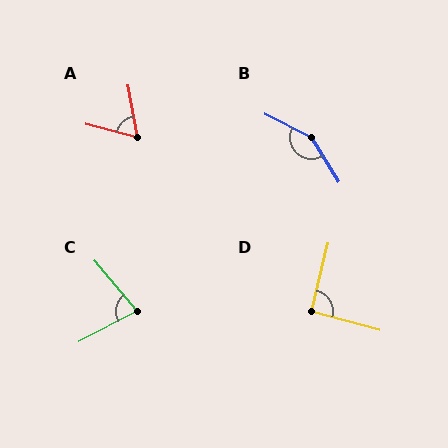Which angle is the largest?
B, at approximately 148 degrees.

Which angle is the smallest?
A, at approximately 64 degrees.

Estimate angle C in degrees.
Approximately 77 degrees.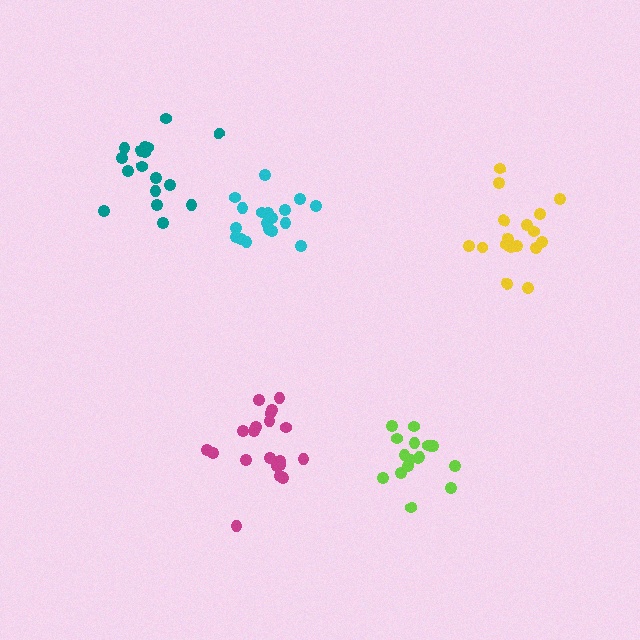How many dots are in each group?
Group 1: 17 dots, Group 2: 17 dots, Group 3: 18 dots, Group 4: 17 dots, Group 5: 21 dots (90 total).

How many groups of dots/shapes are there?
There are 5 groups.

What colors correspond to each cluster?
The clusters are colored: yellow, teal, cyan, lime, magenta.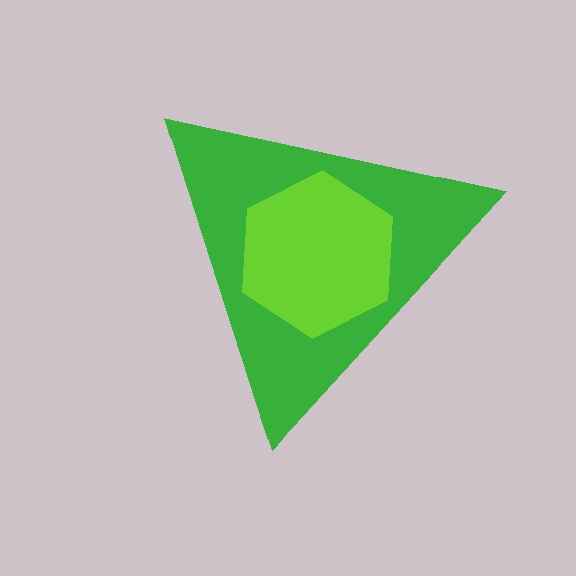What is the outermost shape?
The green triangle.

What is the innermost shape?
The lime hexagon.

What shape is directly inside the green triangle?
The lime hexagon.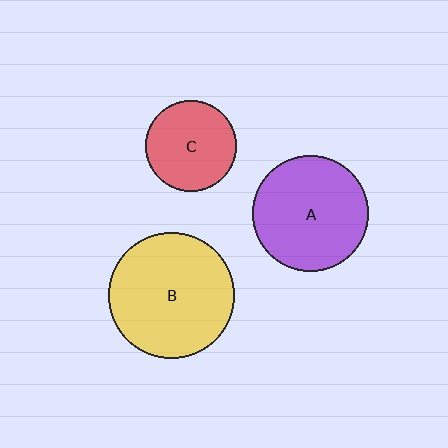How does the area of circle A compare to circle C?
Approximately 1.6 times.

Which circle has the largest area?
Circle B (yellow).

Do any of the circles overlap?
No, none of the circles overlap.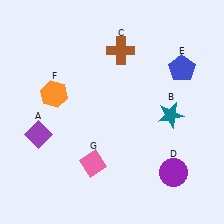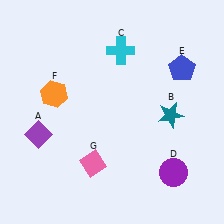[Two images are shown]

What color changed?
The cross (C) changed from brown in Image 1 to cyan in Image 2.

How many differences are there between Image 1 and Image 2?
There is 1 difference between the two images.